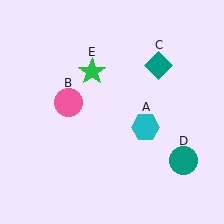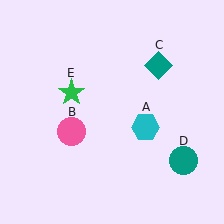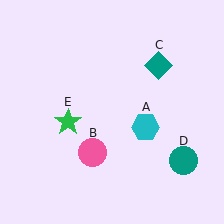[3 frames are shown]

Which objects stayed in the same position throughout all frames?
Cyan hexagon (object A) and teal diamond (object C) and teal circle (object D) remained stationary.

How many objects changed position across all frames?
2 objects changed position: pink circle (object B), green star (object E).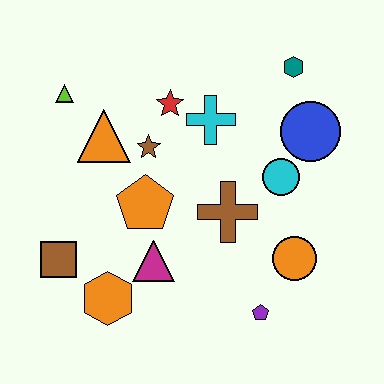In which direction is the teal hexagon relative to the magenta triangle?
The teal hexagon is above the magenta triangle.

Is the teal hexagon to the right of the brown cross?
Yes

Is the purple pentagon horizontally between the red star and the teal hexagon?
Yes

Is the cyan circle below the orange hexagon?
No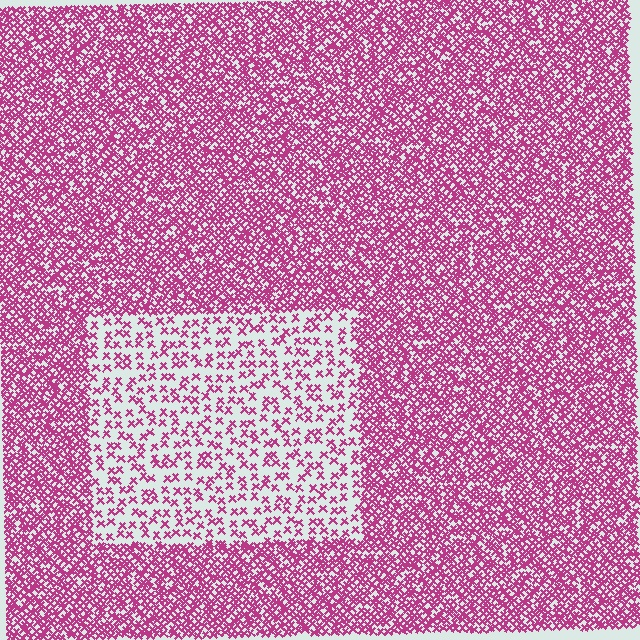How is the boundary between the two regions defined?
The boundary is defined by a change in element density (approximately 2.7x ratio). All elements are the same color, size, and shape.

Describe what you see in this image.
The image contains small magenta elements arranged at two different densities. A rectangle-shaped region is visible where the elements are less densely packed than the surrounding area.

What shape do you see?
I see a rectangle.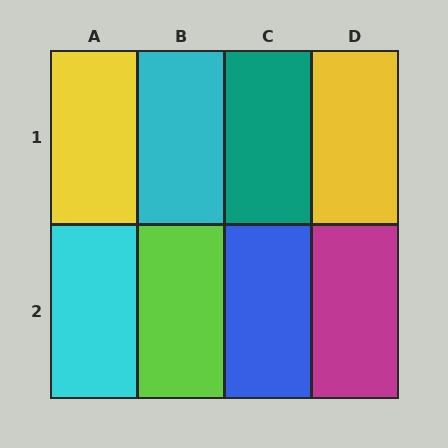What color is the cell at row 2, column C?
Blue.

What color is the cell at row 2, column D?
Magenta.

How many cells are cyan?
2 cells are cyan.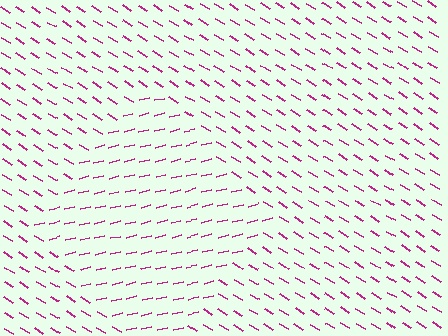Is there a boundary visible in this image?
Yes, there is a texture boundary formed by a change in line orientation.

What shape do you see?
I see a diamond.